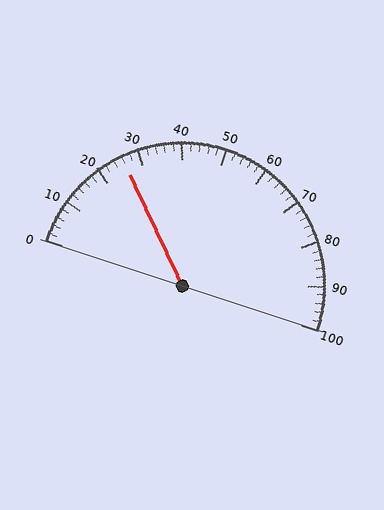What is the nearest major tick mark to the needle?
The nearest major tick mark is 30.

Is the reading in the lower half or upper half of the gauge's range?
The reading is in the lower half of the range (0 to 100).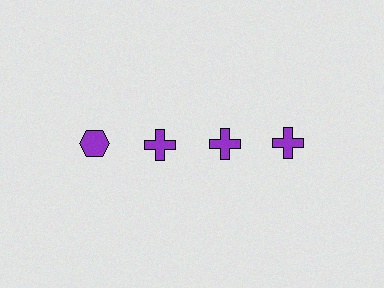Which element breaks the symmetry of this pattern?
The purple hexagon in the top row, leftmost column breaks the symmetry. All other shapes are purple crosses.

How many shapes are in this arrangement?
There are 4 shapes arranged in a grid pattern.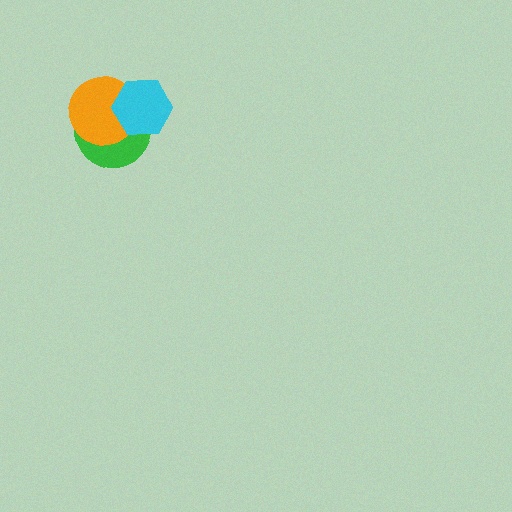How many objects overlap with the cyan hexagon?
2 objects overlap with the cyan hexagon.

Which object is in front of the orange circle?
The cyan hexagon is in front of the orange circle.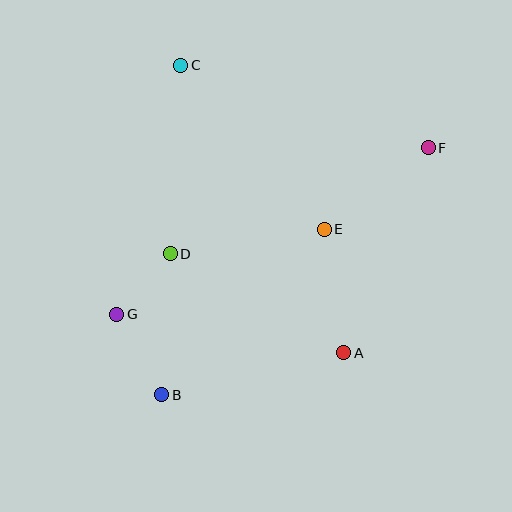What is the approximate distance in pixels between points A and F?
The distance between A and F is approximately 222 pixels.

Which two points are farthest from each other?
Points B and F are farthest from each other.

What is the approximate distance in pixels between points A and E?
The distance between A and E is approximately 125 pixels.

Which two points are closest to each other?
Points D and G are closest to each other.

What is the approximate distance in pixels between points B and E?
The distance between B and E is approximately 232 pixels.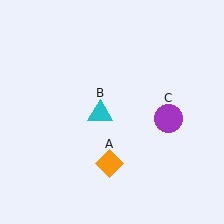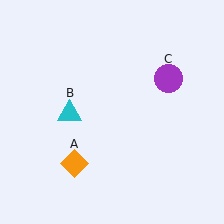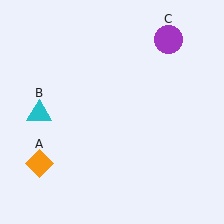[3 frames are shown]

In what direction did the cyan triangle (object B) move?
The cyan triangle (object B) moved left.